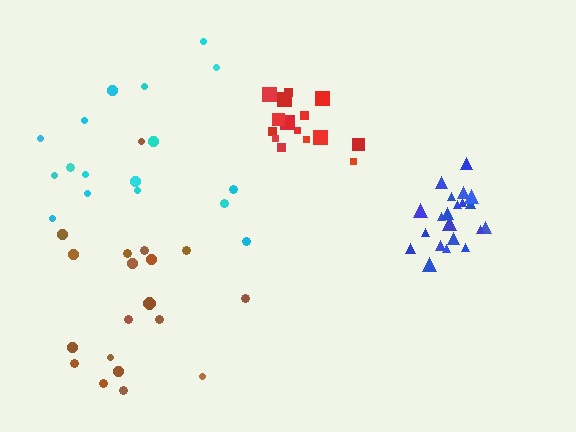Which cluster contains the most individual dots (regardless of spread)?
Blue (21).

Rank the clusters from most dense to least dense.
blue, red, brown, cyan.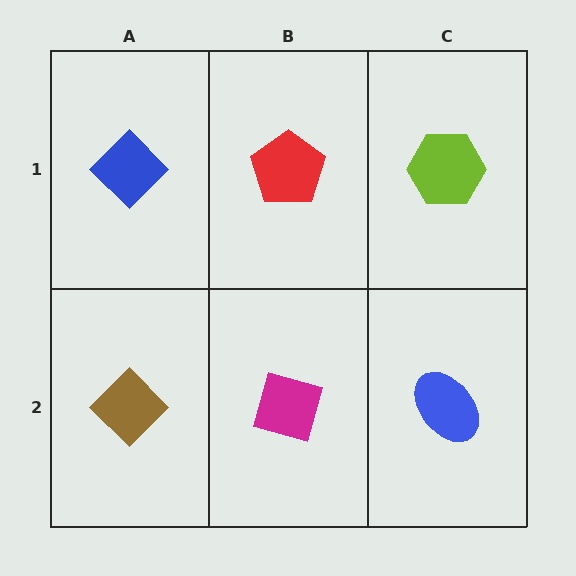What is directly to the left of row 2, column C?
A magenta diamond.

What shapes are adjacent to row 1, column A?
A brown diamond (row 2, column A), a red pentagon (row 1, column B).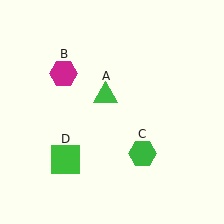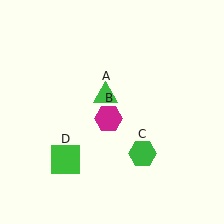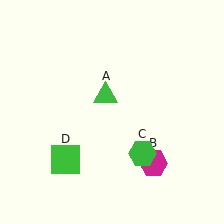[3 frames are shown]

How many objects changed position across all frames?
1 object changed position: magenta hexagon (object B).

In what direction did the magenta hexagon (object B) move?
The magenta hexagon (object B) moved down and to the right.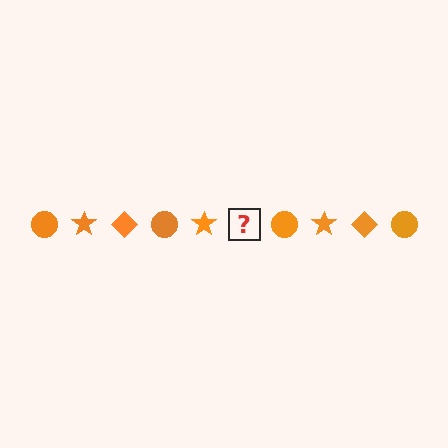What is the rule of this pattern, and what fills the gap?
The rule is that the pattern cycles through circle, star, diamond shapes in orange. The gap should be filled with an orange diamond.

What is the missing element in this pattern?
The missing element is an orange diamond.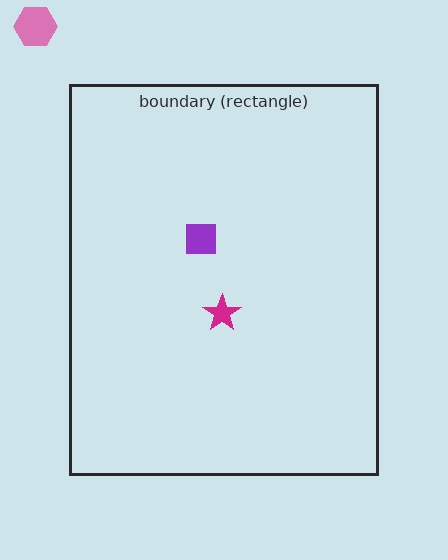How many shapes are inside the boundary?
2 inside, 1 outside.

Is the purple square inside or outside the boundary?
Inside.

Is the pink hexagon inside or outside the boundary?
Outside.